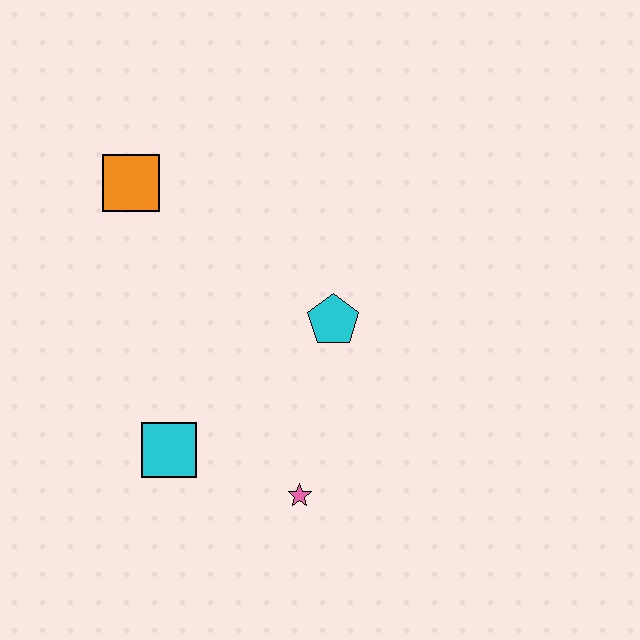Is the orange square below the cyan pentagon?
No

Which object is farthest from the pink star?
The orange square is farthest from the pink star.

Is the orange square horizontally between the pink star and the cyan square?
No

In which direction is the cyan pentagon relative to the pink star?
The cyan pentagon is above the pink star.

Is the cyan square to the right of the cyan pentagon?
No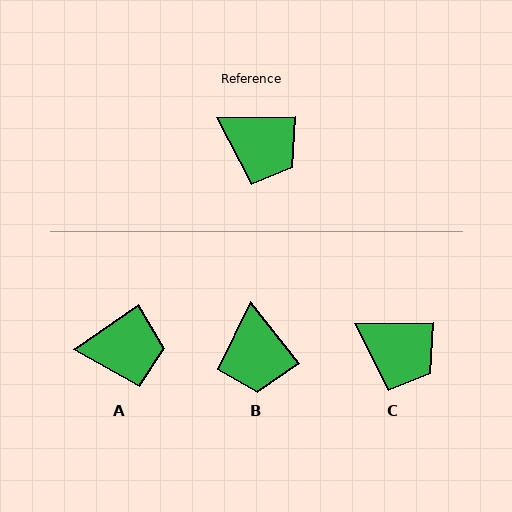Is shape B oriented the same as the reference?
No, it is off by about 53 degrees.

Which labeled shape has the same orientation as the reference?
C.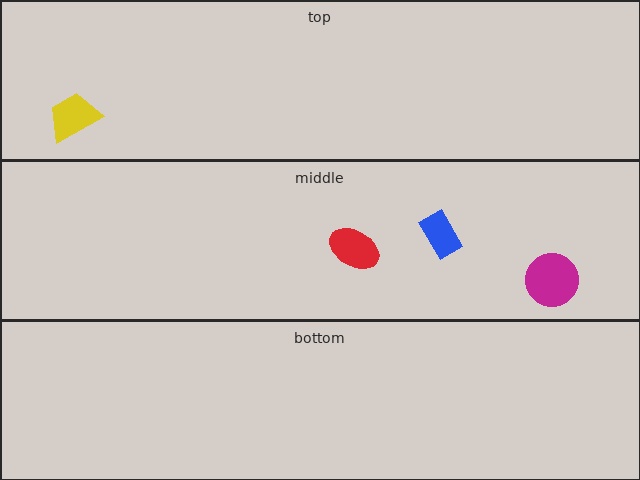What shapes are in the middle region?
The blue rectangle, the magenta circle, the red ellipse.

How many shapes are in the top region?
1.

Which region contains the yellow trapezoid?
The top region.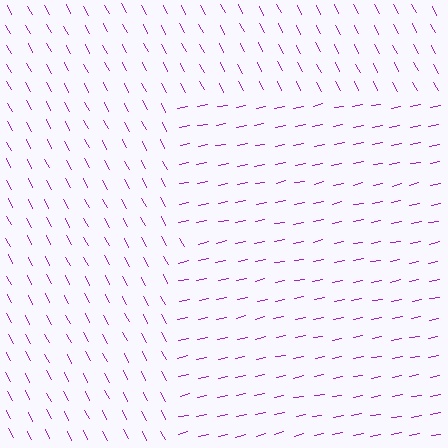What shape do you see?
I see a rectangle.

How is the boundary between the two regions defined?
The boundary is defined purely by a change in line orientation (approximately 74 degrees difference). All lines are the same color and thickness.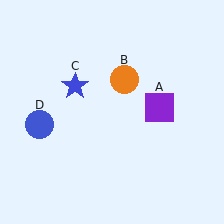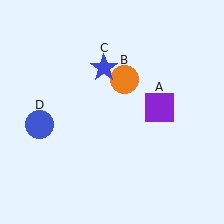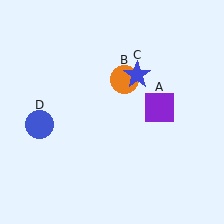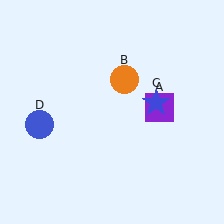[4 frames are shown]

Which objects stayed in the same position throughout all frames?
Purple square (object A) and orange circle (object B) and blue circle (object D) remained stationary.